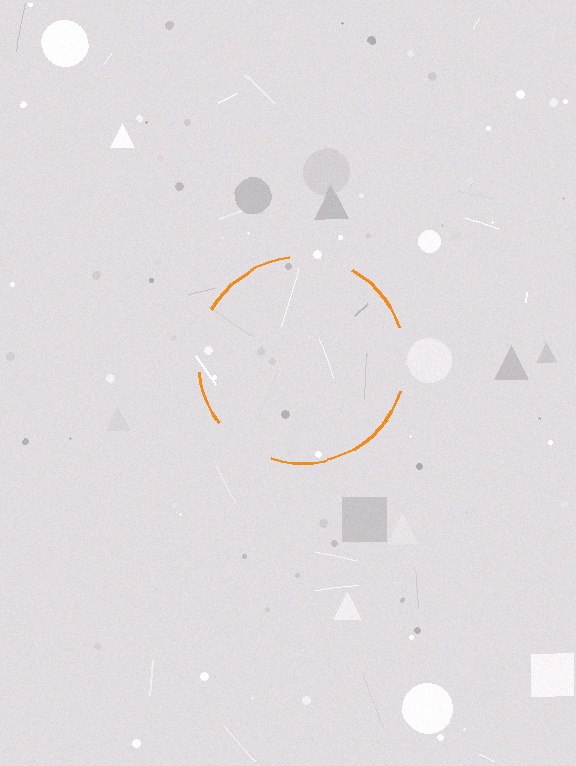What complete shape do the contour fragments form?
The contour fragments form a circle.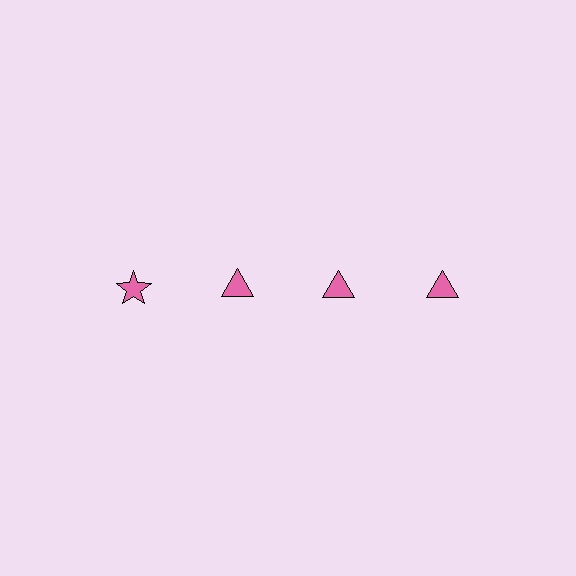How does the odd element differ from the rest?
It has a different shape: star instead of triangle.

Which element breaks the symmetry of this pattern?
The pink star in the top row, leftmost column breaks the symmetry. All other shapes are pink triangles.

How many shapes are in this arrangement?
There are 4 shapes arranged in a grid pattern.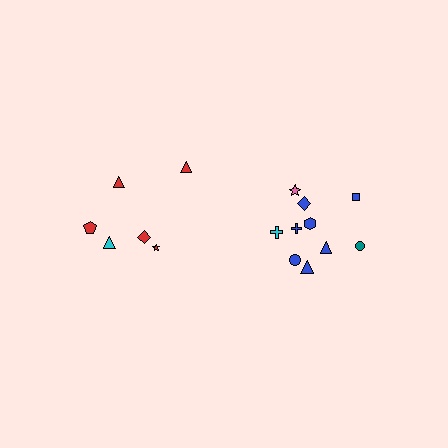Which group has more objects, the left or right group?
The right group.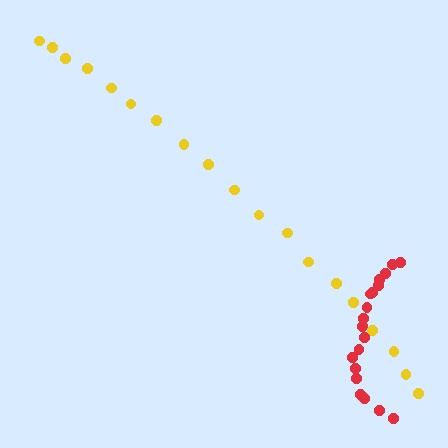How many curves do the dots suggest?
There are 2 distinct paths.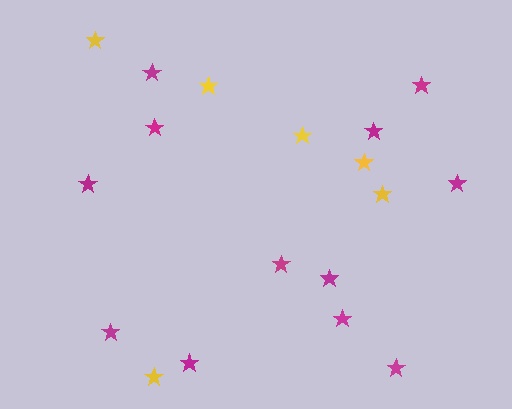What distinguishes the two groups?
There are 2 groups: one group of magenta stars (12) and one group of yellow stars (6).